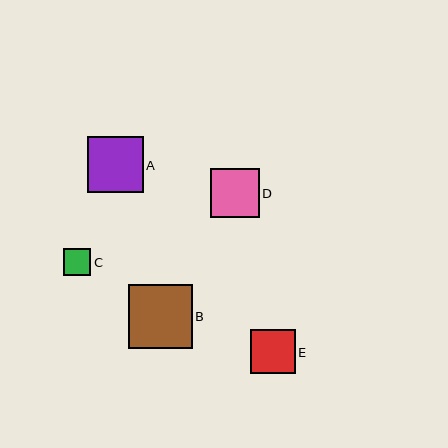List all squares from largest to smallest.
From largest to smallest: B, A, D, E, C.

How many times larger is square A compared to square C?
Square A is approximately 2.1 times the size of square C.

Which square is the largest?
Square B is the largest with a size of approximately 64 pixels.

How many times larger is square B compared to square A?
Square B is approximately 1.1 times the size of square A.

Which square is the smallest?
Square C is the smallest with a size of approximately 27 pixels.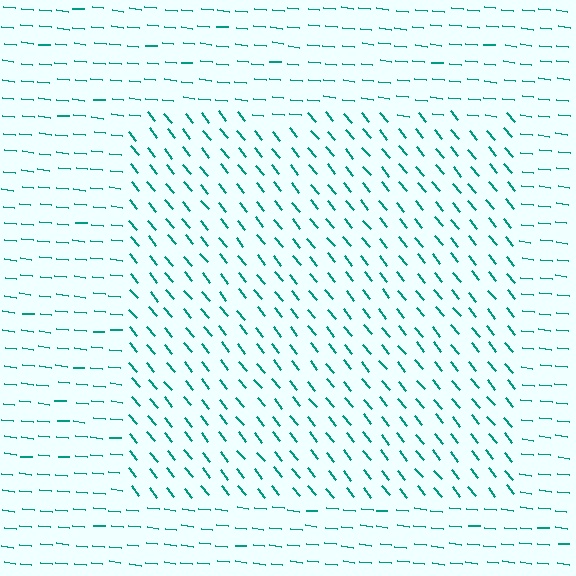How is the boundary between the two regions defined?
The boundary is defined purely by a change in line orientation (approximately 45 degrees difference). All lines are the same color and thickness.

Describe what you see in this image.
The image is filled with small teal line segments. A rectangle region in the image has lines oriented differently from the surrounding lines, creating a visible texture boundary.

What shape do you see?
I see a rectangle.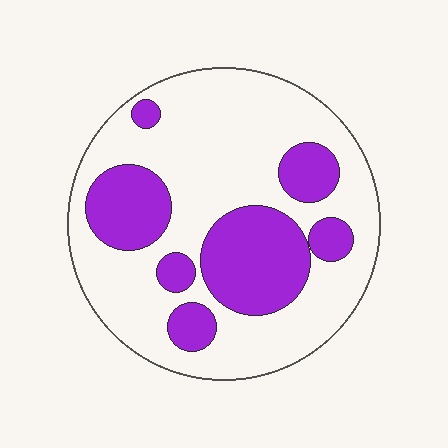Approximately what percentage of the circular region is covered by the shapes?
Approximately 30%.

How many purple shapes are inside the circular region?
7.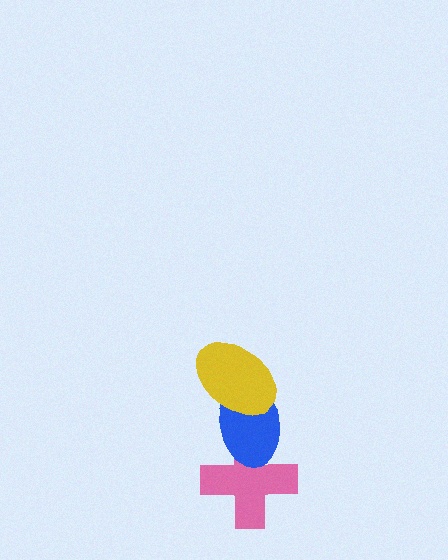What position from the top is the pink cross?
The pink cross is 3rd from the top.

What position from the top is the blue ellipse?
The blue ellipse is 2nd from the top.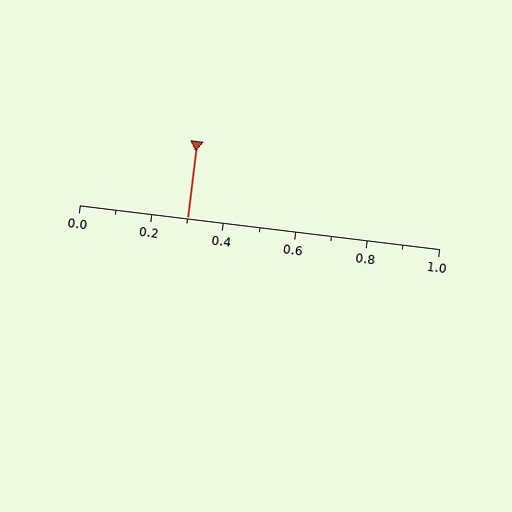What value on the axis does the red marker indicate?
The marker indicates approximately 0.3.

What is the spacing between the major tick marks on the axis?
The major ticks are spaced 0.2 apart.